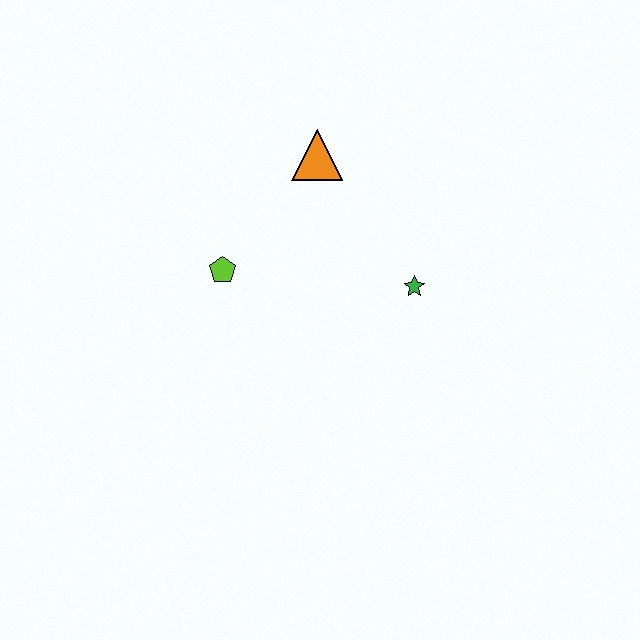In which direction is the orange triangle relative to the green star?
The orange triangle is above the green star.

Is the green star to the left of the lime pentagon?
No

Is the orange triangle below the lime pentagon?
No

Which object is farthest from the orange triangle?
The green star is farthest from the orange triangle.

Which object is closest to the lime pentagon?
The orange triangle is closest to the lime pentagon.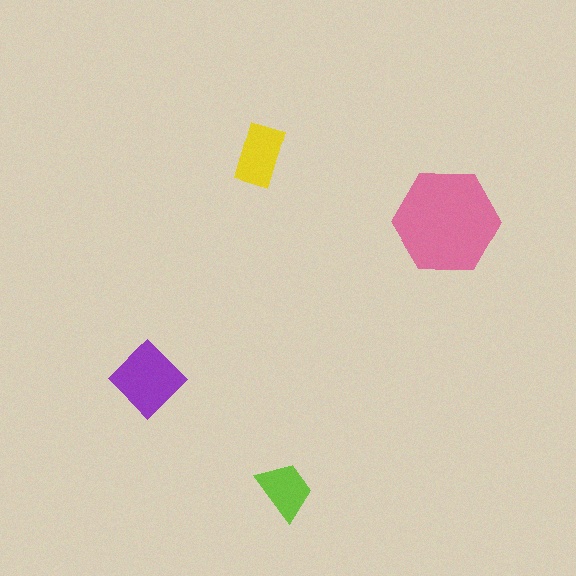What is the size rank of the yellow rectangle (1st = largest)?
3rd.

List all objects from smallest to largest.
The lime trapezoid, the yellow rectangle, the purple diamond, the pink hexagon.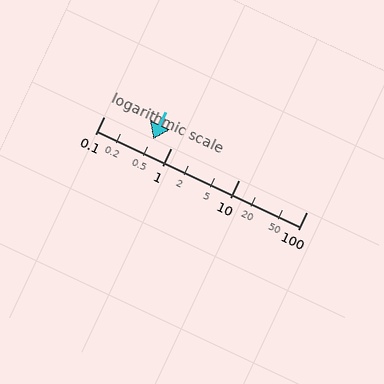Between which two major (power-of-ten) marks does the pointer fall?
The pointer is between 0.1 and 1.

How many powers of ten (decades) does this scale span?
The scale spans 3 decades, from 0.1 to 100.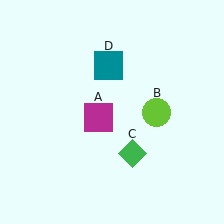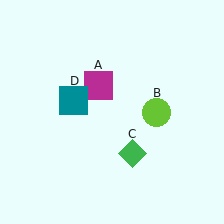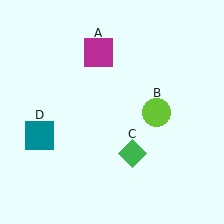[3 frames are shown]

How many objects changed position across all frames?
2 objects changed position: magenta square (object A), teal square (object D).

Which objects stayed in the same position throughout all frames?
Lime circle (object B) and green diamond (object C) remained stationary.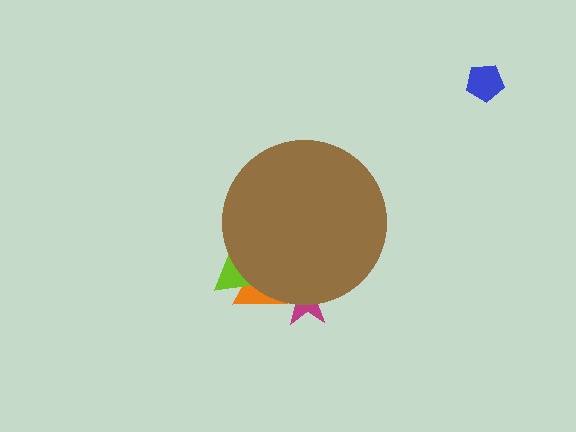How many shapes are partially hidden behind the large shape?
3 shapes are partially hidden.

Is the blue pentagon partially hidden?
No, the blue pentagon is fully visible.